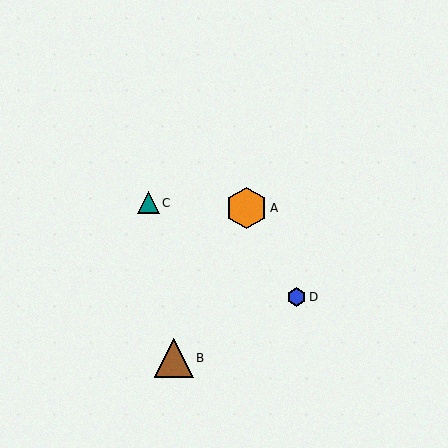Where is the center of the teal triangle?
The center of the teal triangle is at (148, 203).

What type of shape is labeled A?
Shape A is an orange hexagon.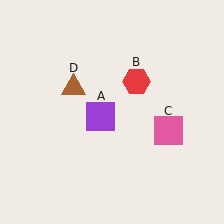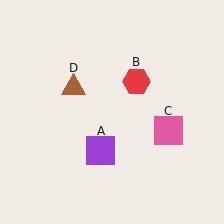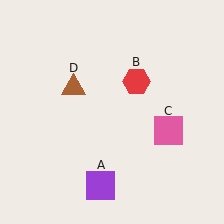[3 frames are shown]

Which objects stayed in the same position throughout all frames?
Red hexagon (object B) and pink square (object C) and brown triangle (object D) remained stationary.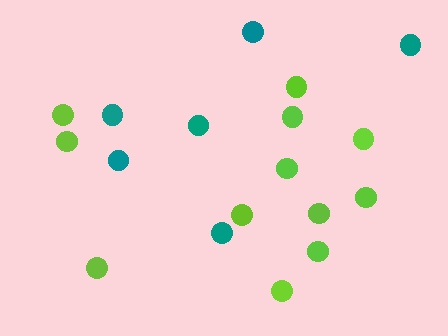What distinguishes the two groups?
There are 2 groups: one group of teal circles (6) and one group of lime circles (12).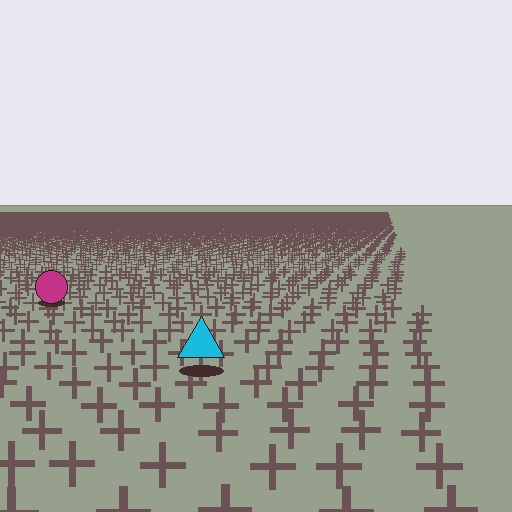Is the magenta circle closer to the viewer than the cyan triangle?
No. The cyan triangle is closer — you can tell from the texture gradient: the ground texture is coarser near it.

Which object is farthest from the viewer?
The magenta circle is farthest from the viewer. It appears smaller and the ground texture around it is denser.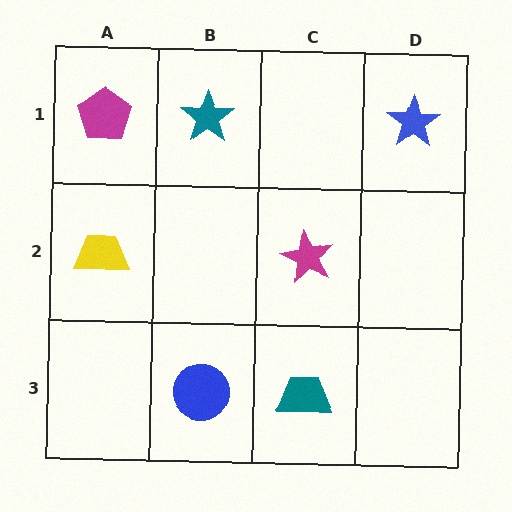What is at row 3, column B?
A blue circle.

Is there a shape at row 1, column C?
No, that cell is empty.